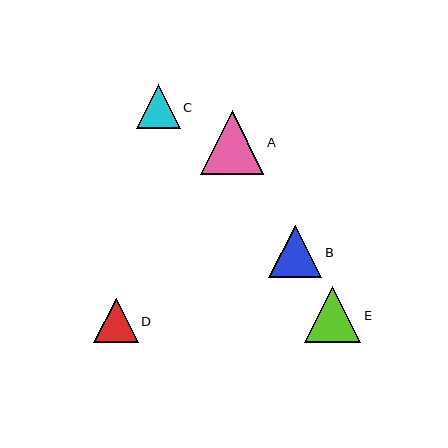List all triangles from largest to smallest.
From largest to smallest: A, E, B, D, C.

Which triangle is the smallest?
Triangle C is the smallest with a size of approximately 44 pixels.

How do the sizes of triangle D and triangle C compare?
Triangle D and triangle C are approximately the same size.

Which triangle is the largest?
Triangle A is the largest with a size of approximately 64 pixels.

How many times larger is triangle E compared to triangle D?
Triangle E is approximately 1.3 times the size of triangle D.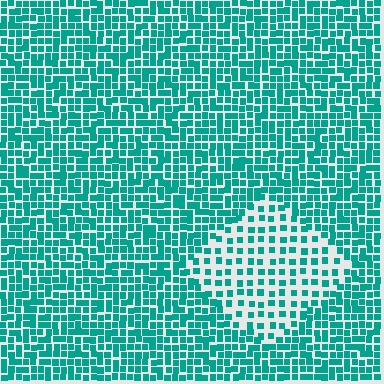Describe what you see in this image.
The image contains small teal elements arranged at two different densities. A diamond-shaped region is visible where the elements are less densely packed than the surrounding area.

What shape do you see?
I see a diamond.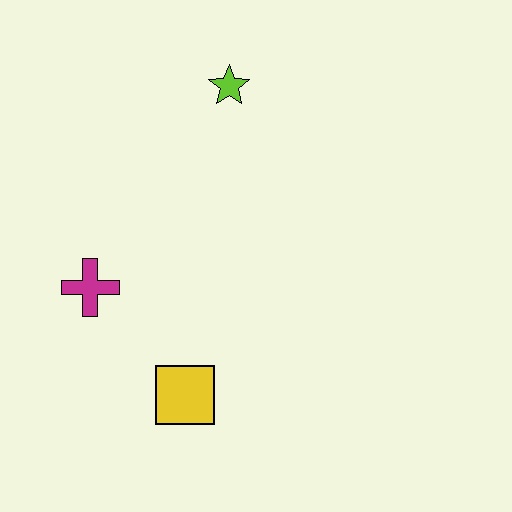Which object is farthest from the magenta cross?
The lime star is farthest from the magenta cross.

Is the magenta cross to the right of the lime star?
No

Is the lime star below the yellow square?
No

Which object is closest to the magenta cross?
The yellow square is closest to the magenta cross.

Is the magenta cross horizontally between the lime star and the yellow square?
No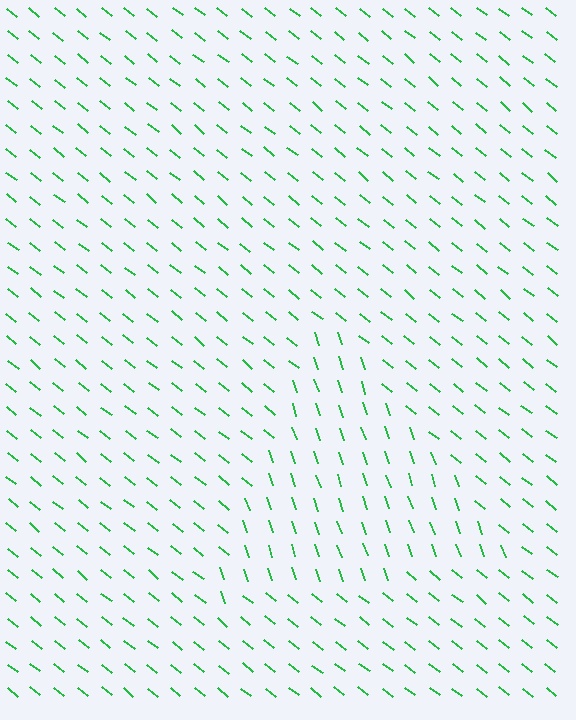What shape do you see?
I see a triangle.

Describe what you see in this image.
The image is filled with small green line segments. A triangle region in the image has lines oriented differently from the surrounding lines, creating a visible texture boundary.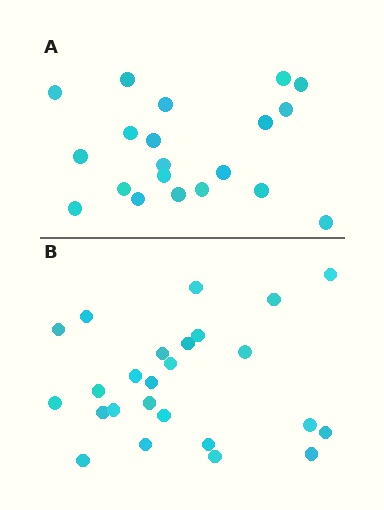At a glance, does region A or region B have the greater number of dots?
Region B (the bottom region) has more dots.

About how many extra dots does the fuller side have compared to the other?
Region B has about 5 more dots than region A.